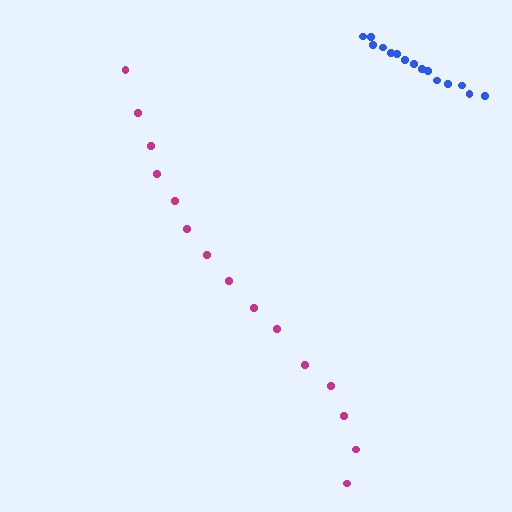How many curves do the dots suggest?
There are 2 distinct paths.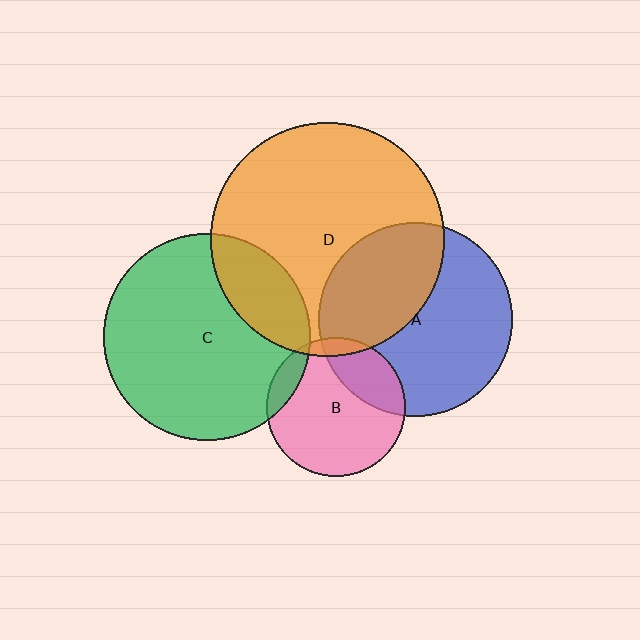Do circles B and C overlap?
Yes.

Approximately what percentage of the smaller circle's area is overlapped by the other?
Approximately 10%.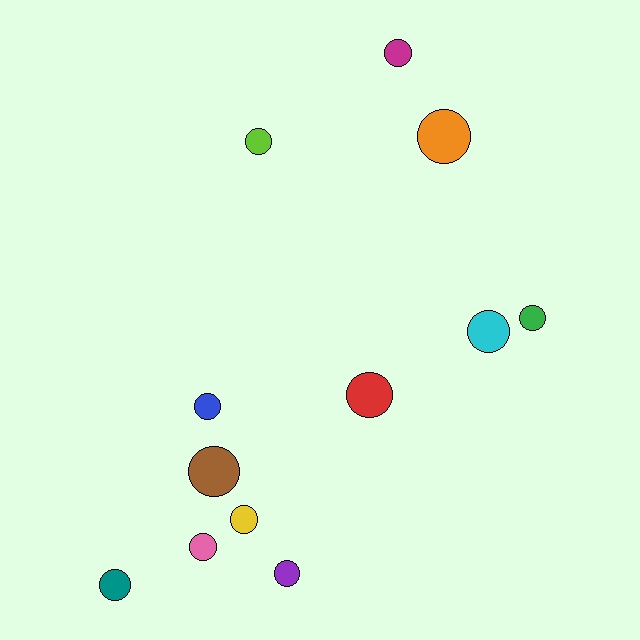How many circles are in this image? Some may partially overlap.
There are 12 circles.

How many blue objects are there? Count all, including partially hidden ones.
There is 1 blue object.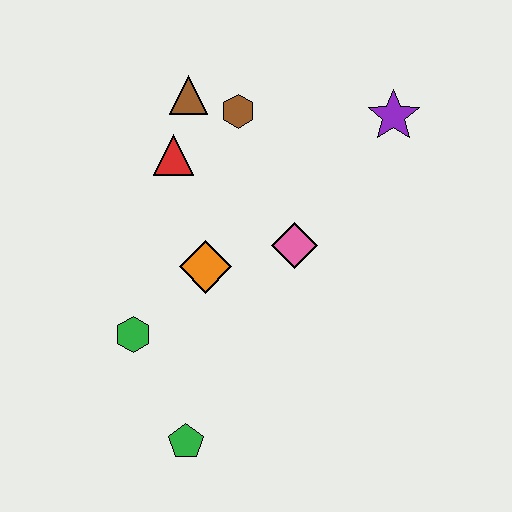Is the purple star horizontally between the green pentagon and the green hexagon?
No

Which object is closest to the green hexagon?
The orange diamond is closest to the green hexagon.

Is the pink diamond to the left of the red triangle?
No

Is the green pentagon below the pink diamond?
Yes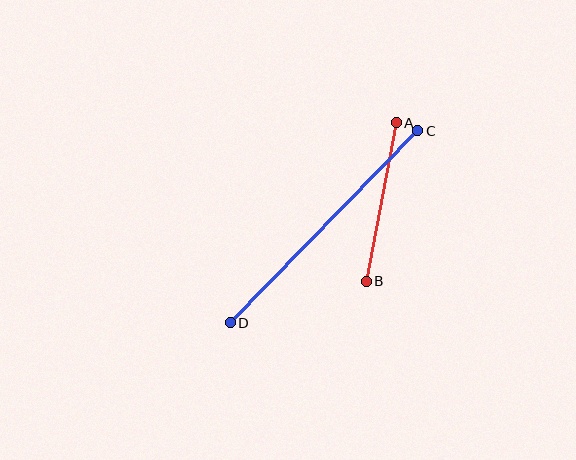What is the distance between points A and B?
The distance is approximately 161 pixels.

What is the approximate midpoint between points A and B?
The midpoint is at approximately (381, 202) pixels.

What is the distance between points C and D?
The distance is approximately 268 pixels.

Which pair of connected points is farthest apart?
Points C and D are farthest apart.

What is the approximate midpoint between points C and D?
The midpoint is at approximately (324, 227) pixels.